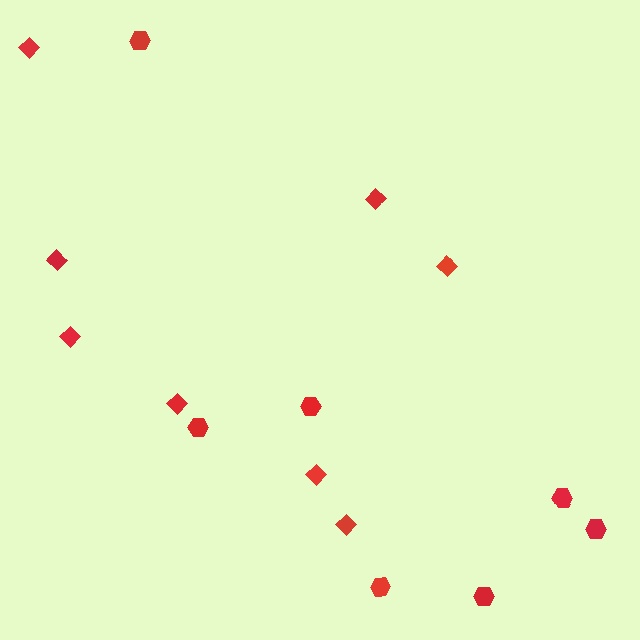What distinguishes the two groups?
There are 2 groups: one group of diamonds (8) and one group of hexagons (7).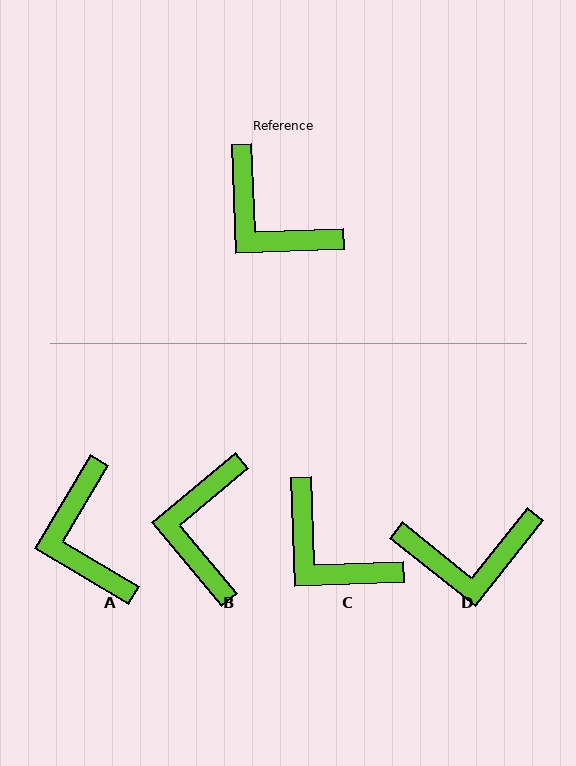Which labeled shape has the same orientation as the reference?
C.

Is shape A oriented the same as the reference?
No, it is off by about 33 degrees.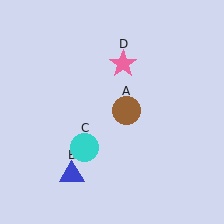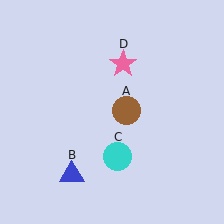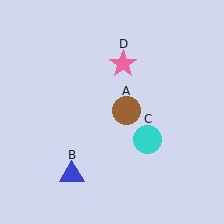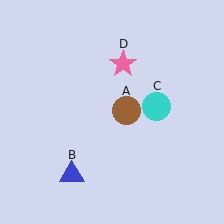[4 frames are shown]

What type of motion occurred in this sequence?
The cyan circle (object C) rotated counterclockwise around the center of the scene.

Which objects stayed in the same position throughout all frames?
Brown circle (object A) and blue triangle (object B) and pink star (object D) remained stationary.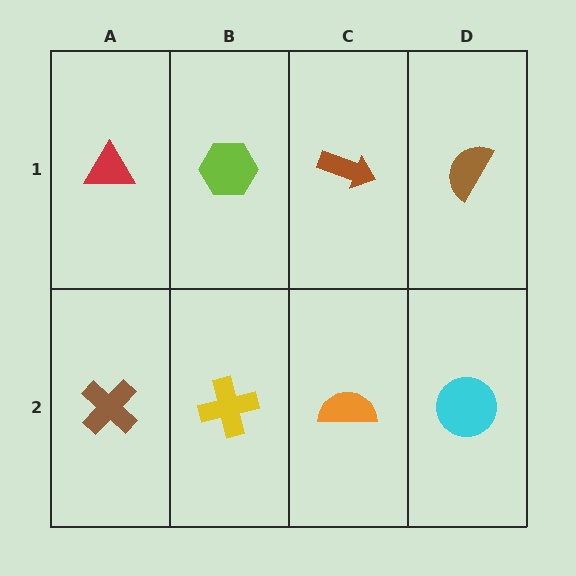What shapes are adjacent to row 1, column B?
A yellow cross (row 2, column B), a red triangle (row 1, column A), a brown arrow (row 1, column C).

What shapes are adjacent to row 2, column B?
A lime hexagon (row 1, column B), a brown cross (row 2, column A), an orange semicircle (row 2, column C).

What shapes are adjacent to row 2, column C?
A brown arrow (row 1, column C), a yellow cross (row 2, column B), a cyan circle (row 2, column D).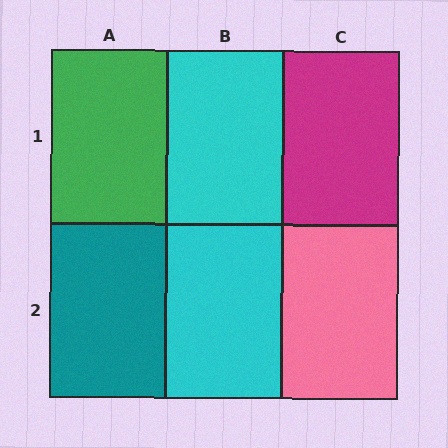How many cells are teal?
1 cell is teal.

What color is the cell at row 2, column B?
Cyan.